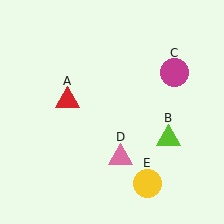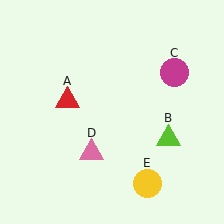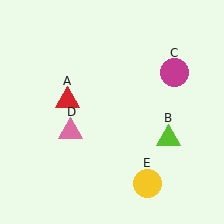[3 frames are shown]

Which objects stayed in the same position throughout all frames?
Red triangle (object A) and lime triangle (object B) and magenta circle (object C) and yellow circle (object E) remained stationary.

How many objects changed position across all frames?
1 object changed position: pink triangle (object D).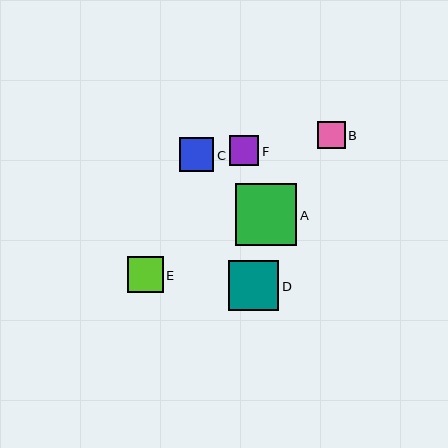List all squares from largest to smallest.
From largest to smallest: A, D, E, C, F, B.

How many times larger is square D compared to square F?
Square D is approximately 1.7 times the size of square F.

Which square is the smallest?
Square B is the smallest with a size of approximately 28 pixels.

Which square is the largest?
Square A is the largest with a size of approximately 61 pixels.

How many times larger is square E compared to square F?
Square E is approximately 1.2 times the size of square F.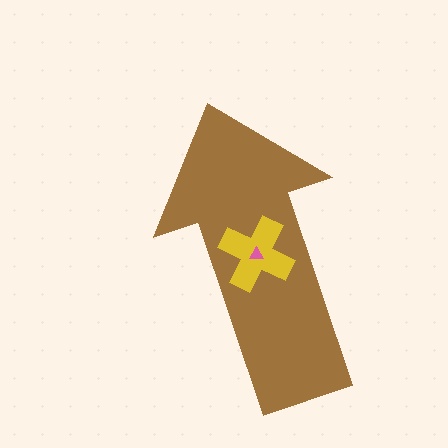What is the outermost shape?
The brown arrow.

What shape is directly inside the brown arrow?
The yellow cross.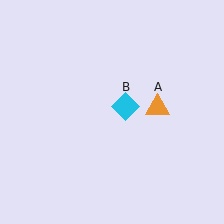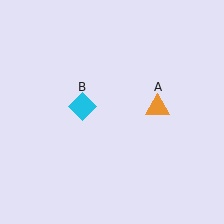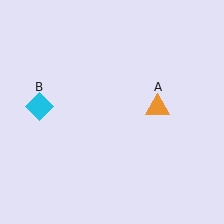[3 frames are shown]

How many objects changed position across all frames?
1 object changed position: cyan diamond (object B).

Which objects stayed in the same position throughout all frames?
Orange triangle (object A) remained stationary.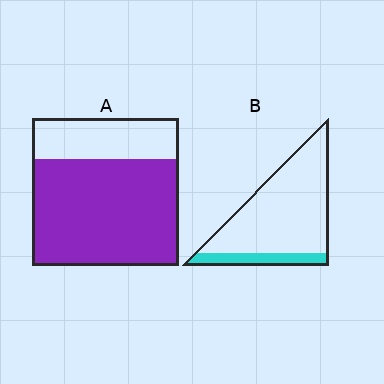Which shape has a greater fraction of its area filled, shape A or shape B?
Shape A.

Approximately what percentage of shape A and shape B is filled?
A is approximately 70% and B is approximately 15%.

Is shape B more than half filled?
No.